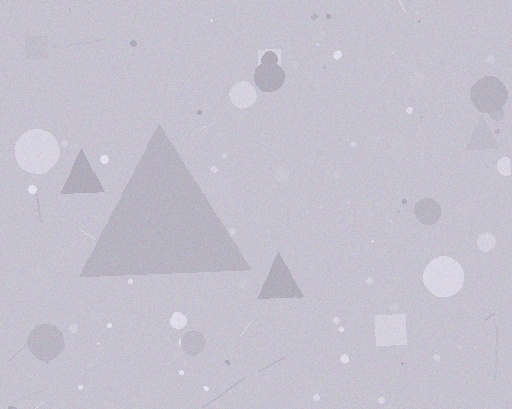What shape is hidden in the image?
A triangle is hidden in the image.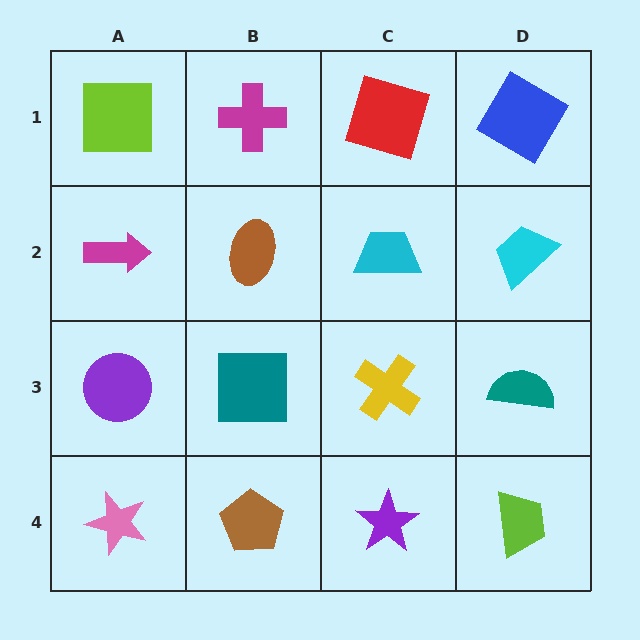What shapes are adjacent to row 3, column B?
A brown ellipse (row 2, column B), a brown pentagon (row 4, column B), a purple circle (row 3, column A), a yellow cross (row 3, column C).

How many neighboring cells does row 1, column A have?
2.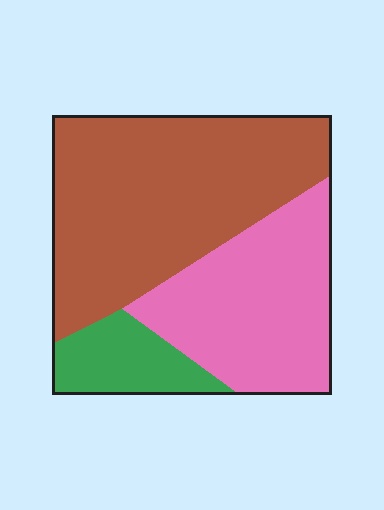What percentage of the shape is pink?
Pink covers about 35% of the shape.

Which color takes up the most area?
Brown, at roughly 55%.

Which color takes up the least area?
Green, at roughly 15%.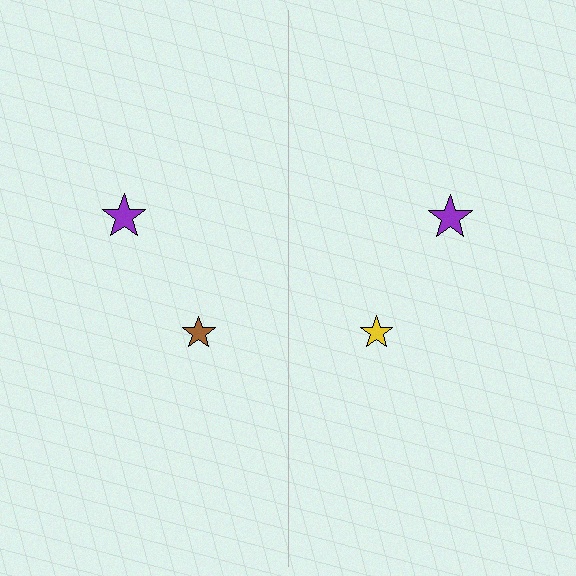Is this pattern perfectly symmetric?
No, the pattern is not perfectly symmetric. The yellow star on the right side breaks the symmetry — its mirror counterpart is brown.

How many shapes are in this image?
There are 4 shapes in this image.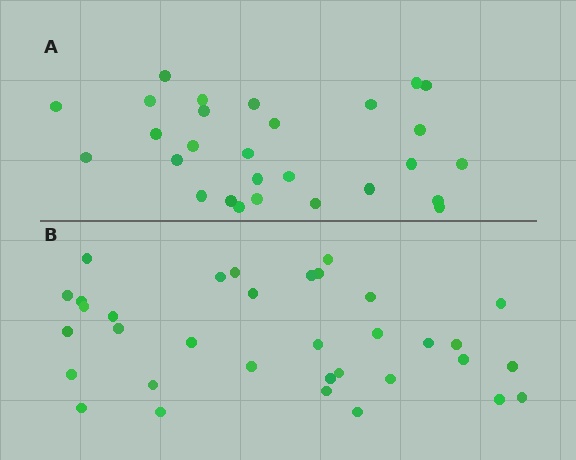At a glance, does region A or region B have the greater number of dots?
Region B (the bottom region) has more dots.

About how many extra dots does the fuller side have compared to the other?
Region B has about 6 more dots than region A.